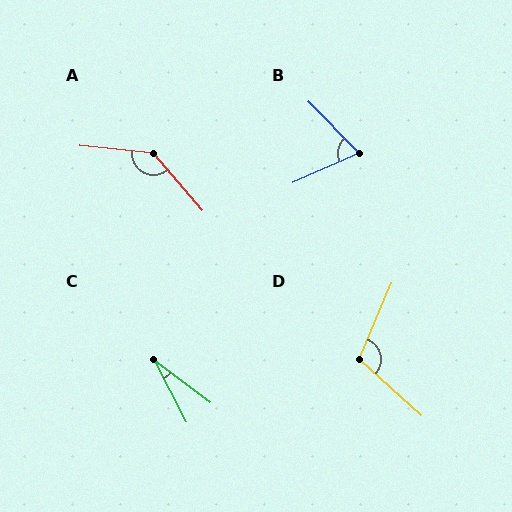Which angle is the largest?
A, at approximately 136 degrees.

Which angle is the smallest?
C, at approximately 25 degrees.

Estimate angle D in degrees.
Approximately 109 degrees.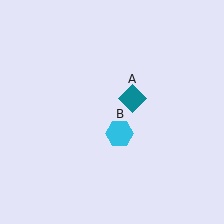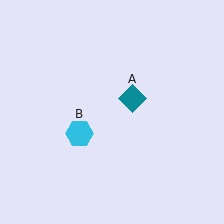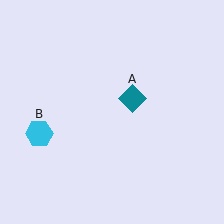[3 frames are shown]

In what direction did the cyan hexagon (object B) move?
The cyan hexagon (object B) moved left.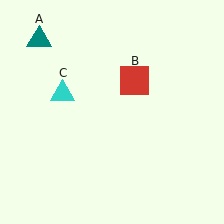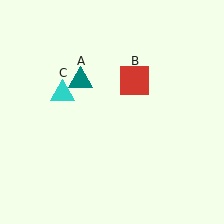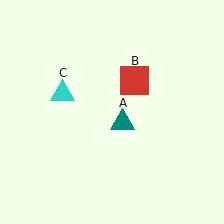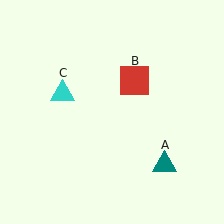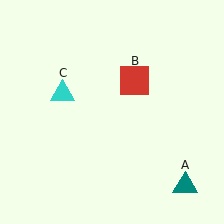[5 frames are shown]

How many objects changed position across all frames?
1 object changed position: teal triangle (object A).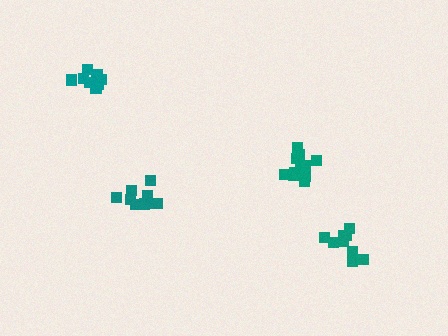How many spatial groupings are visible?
There are 4 spatial groupings.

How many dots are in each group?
Group 1: 9 dots, Group 2: 9 dots, Group 3: 10 dots, Group 4: 12 dots (40 total).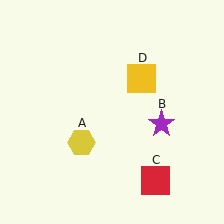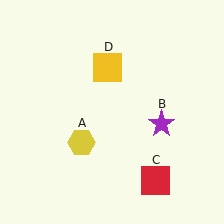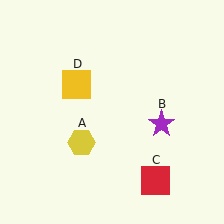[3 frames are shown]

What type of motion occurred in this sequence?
The yellow square (object D) rotated counterclockwise around the center of the scene.